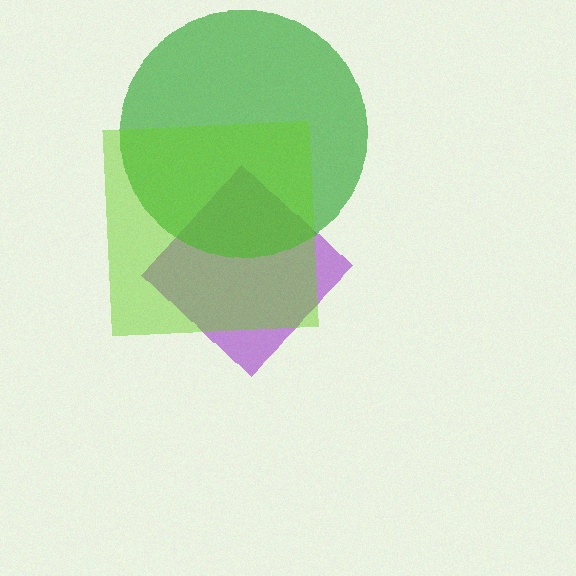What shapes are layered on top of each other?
The layered shapes are: a purple diamond, a green circle, a lime square.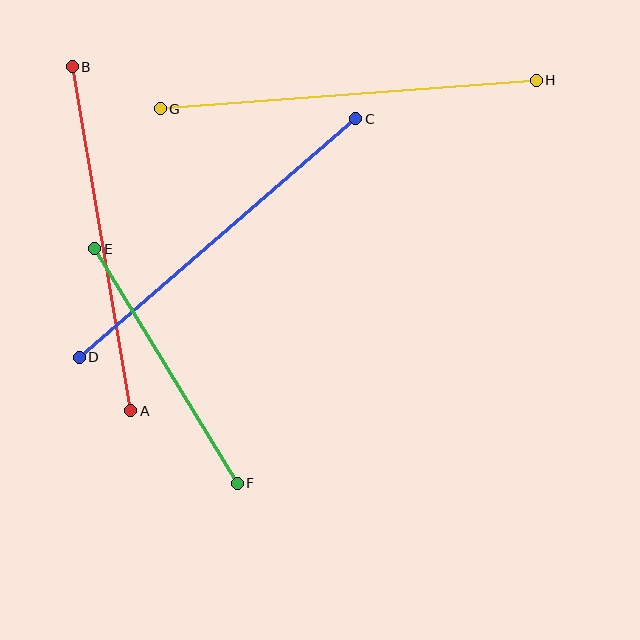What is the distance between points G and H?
The distance is approximately 377 pixels.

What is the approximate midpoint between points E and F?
The midpoint is at approximately (166, 366) pixels.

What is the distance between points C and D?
The distance is approximately 365 pixels.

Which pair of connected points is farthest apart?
Points G and H are farthest apart.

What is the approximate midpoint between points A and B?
The midpoint is at approximately (101, 239) pixels.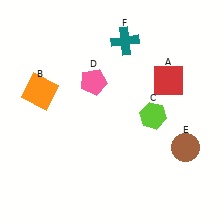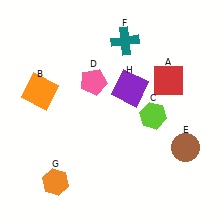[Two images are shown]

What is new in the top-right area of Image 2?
A purple square (H) was added in the top-right area of Image 2.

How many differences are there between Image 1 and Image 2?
There are 2 differences between the two images.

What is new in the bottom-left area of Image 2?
An orange hexagon (G) was added in the bottom-left area of Image 2.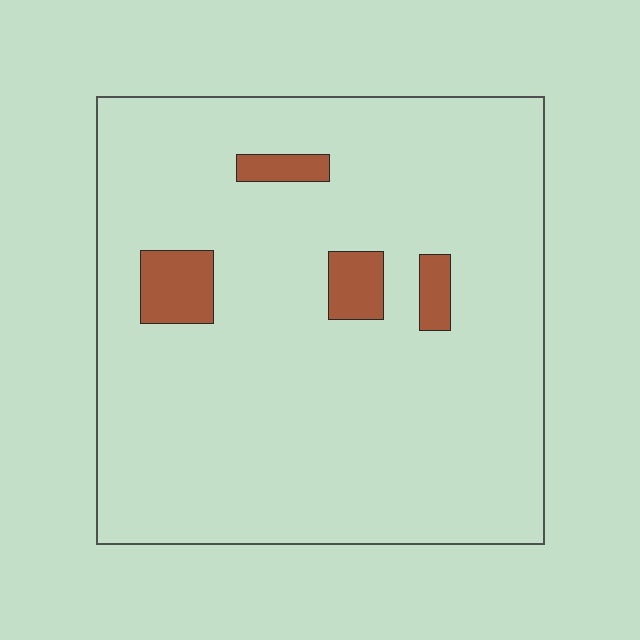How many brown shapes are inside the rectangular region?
4.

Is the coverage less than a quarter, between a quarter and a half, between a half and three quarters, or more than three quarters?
Less than a quarter.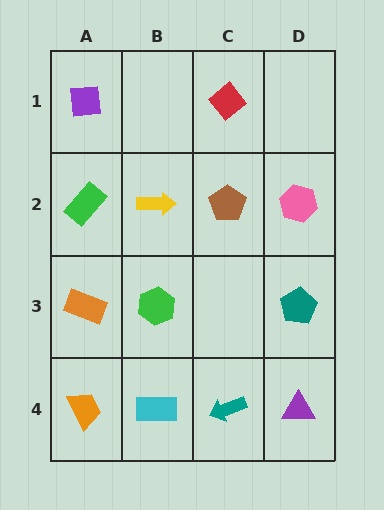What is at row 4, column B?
A cyan rectangle.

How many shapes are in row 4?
4 shapes.